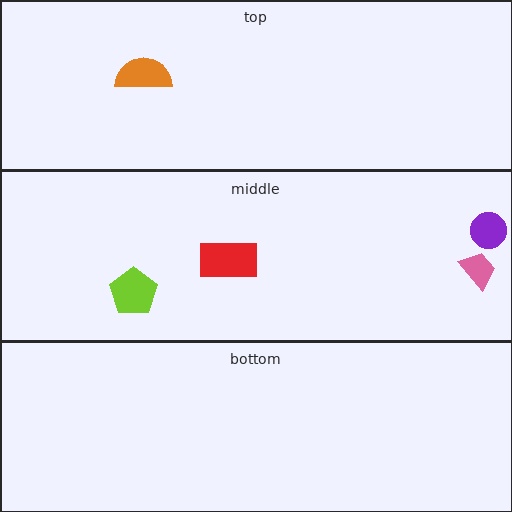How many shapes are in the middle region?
4.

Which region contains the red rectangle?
The middle region.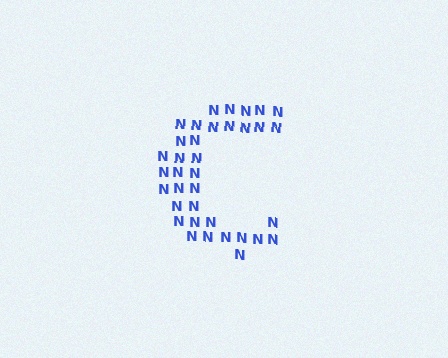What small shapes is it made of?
It is made of small letter N's.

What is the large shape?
The large shape is the letter C.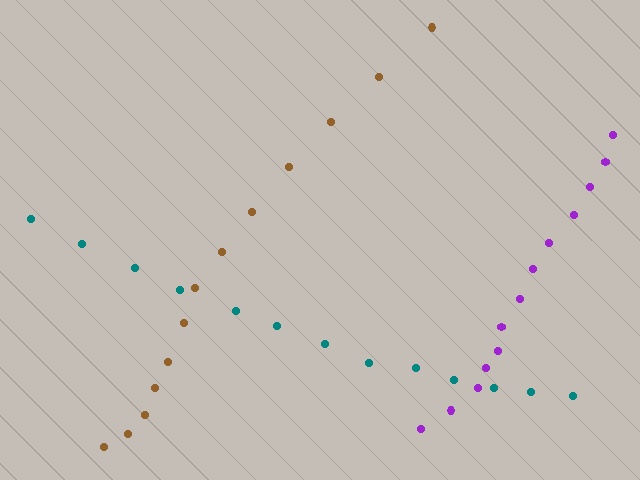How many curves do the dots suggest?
There are 3 distinct paths.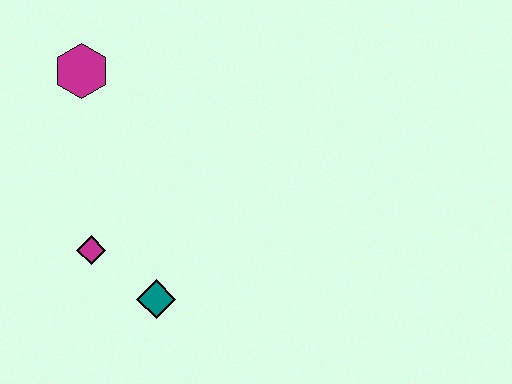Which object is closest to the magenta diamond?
The teal diamond is closest to the magenta diamond.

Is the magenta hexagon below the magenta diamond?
No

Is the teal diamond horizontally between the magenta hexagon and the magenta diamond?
No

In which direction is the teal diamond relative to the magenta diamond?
The teal diamond is to the right of the magenta diamond.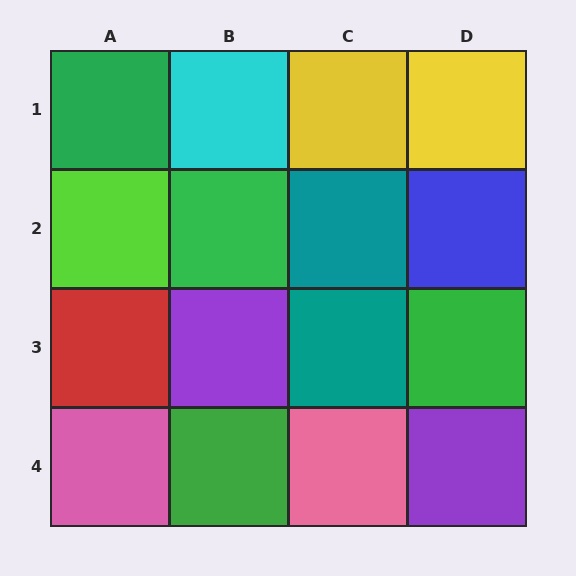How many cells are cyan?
1 cell is cyan.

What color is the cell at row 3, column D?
Green.